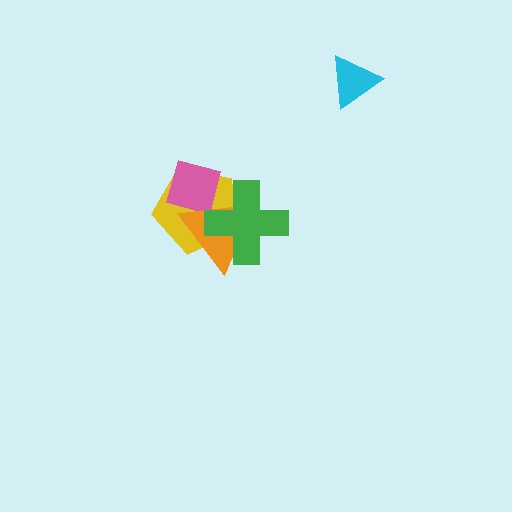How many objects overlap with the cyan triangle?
0 objects overlap with the cyan triangle.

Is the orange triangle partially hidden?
Yes, it is partially covered by another shape.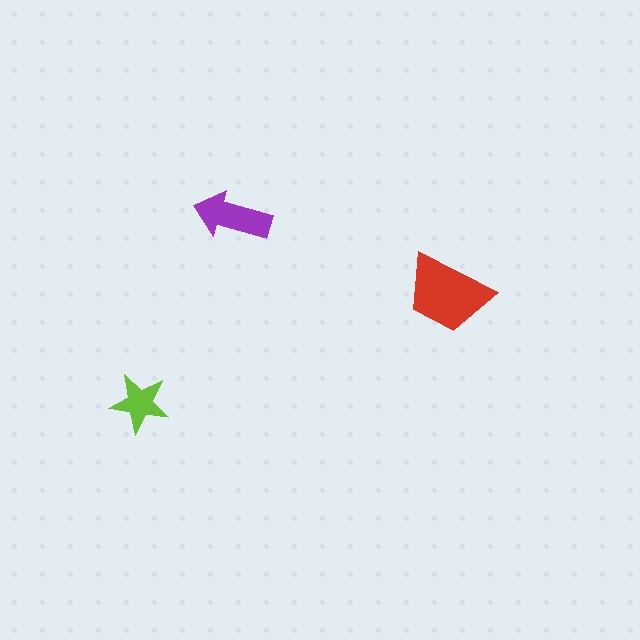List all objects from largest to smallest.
The red trapezoid, the purple arrow, the lime star.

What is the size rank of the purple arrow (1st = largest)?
2nd.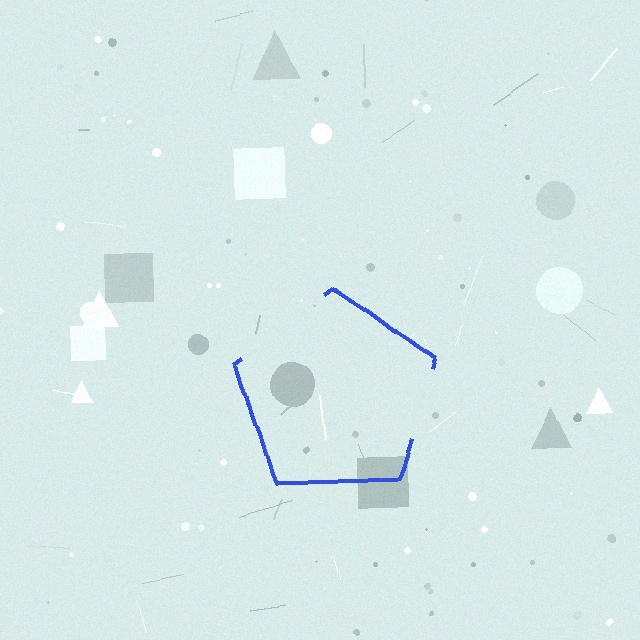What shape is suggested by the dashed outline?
The dashed outline suggests a pentagon.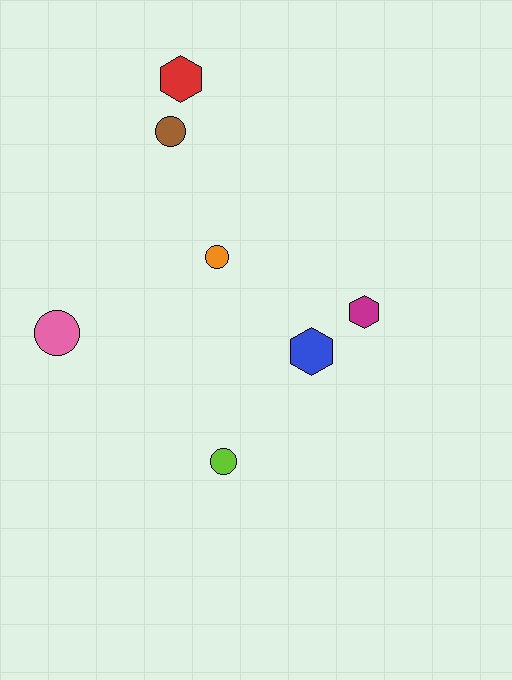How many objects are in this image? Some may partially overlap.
There are 7 objects.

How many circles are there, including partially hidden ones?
There are 4 circles.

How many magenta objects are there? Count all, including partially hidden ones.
There is 1 magenta object.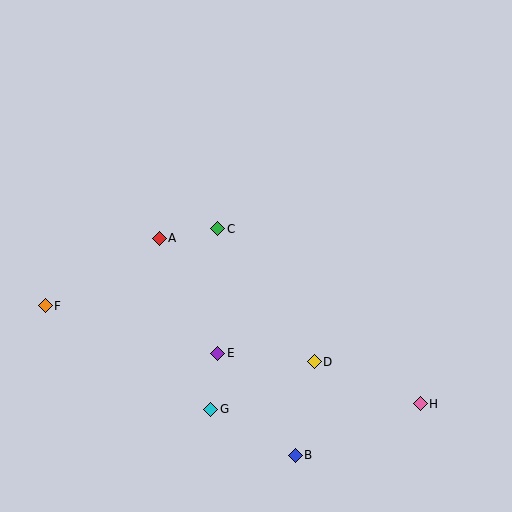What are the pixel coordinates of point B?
Point B is at (295, 455).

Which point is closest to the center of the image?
Point C at (218, 229) is closest to the center.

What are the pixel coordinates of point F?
Point F is at (45, 306).